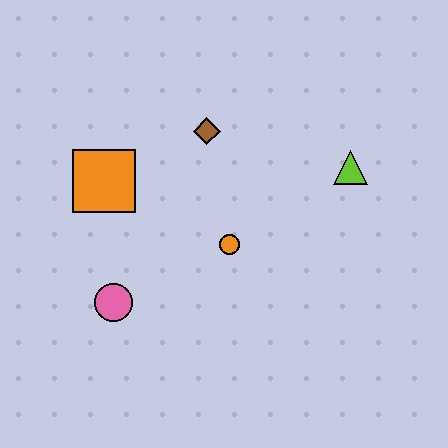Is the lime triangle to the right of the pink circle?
Yes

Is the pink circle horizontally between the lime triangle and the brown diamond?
No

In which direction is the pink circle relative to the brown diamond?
The pink circle is below the brown diamond.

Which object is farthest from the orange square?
The lime triangle is farthest from the orange square.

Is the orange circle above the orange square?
No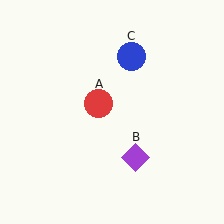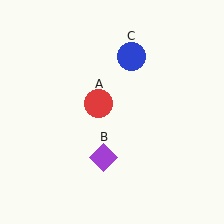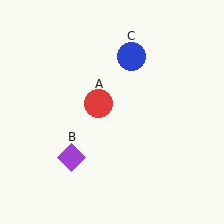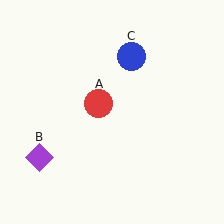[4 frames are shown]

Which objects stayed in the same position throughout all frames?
Red circle (object A) and blue circle (object C) remained stationary.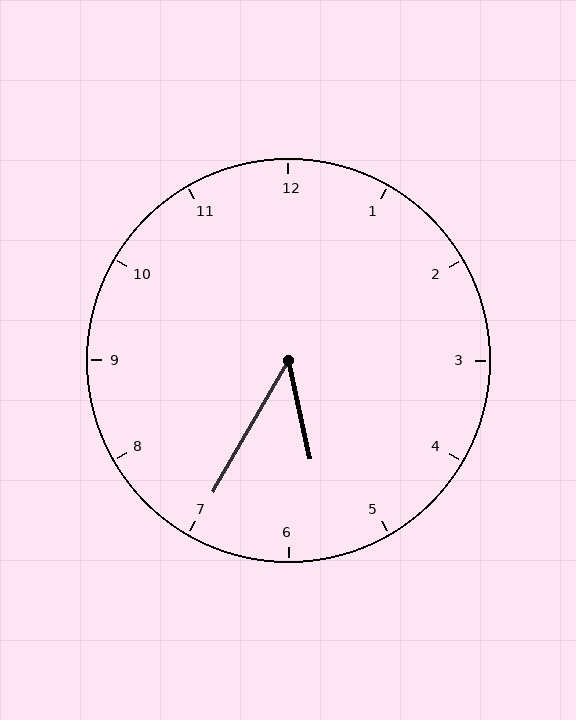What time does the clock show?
5:35.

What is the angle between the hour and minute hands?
Approximately 42 degrees.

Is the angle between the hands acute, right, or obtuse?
It is acute.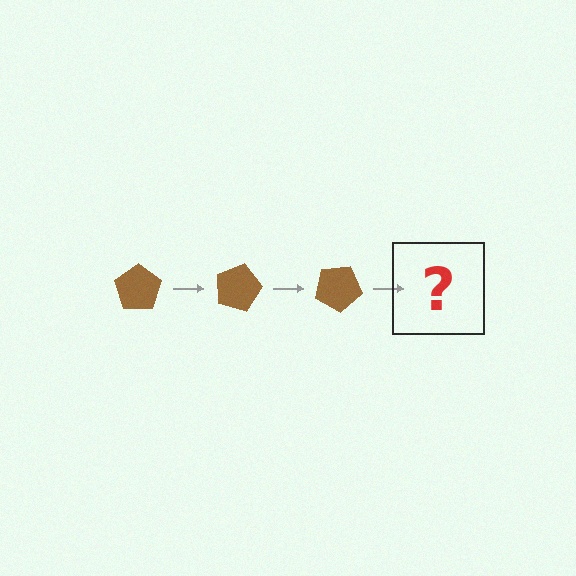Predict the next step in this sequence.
The next step is a brown pentagon rotated 45 degrees.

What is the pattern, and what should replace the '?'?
The pattern is that the pentagon rotates 15 degrees each step. The '?' should be a brown pentagon rotated 45 degrees.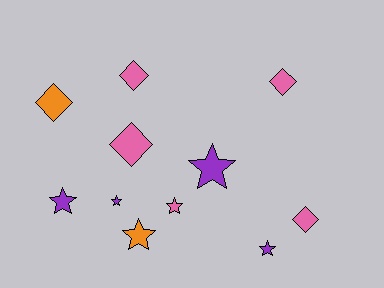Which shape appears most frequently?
Star, with 6 objects.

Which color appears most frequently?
Pink, with 5 objects.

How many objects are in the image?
There are 11 objects.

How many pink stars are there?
There is 1 pink star.